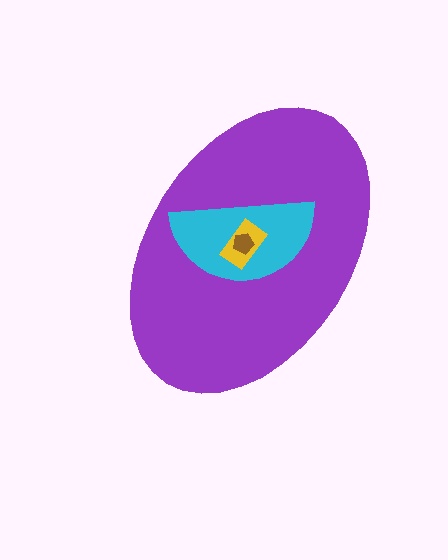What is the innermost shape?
The brown pentagon.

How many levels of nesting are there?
4.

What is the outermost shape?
The purple ellipse.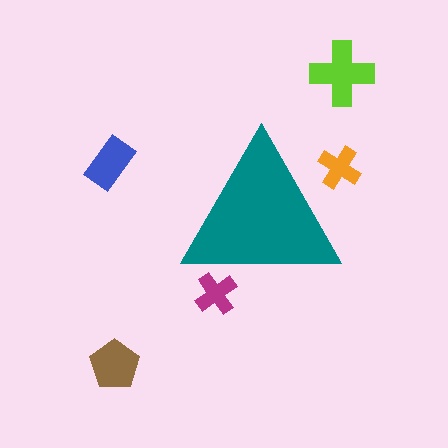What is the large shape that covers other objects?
A teal triangle.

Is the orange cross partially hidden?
Yes, the orange cross is partially hidden behind the teal triangle.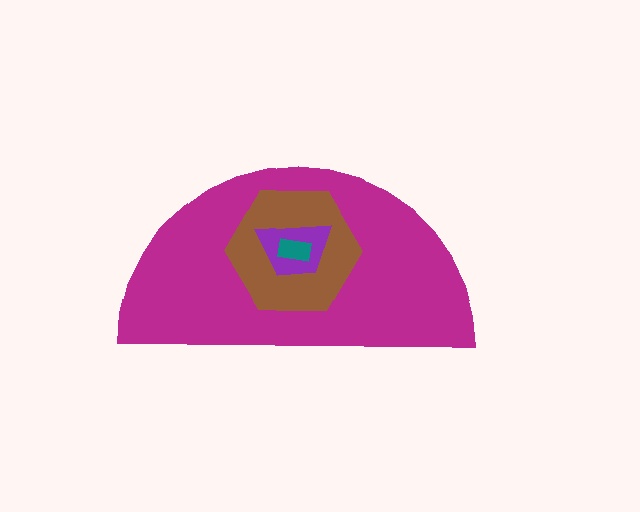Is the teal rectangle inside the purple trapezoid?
Yes.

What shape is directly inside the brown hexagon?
The purple trapezoid.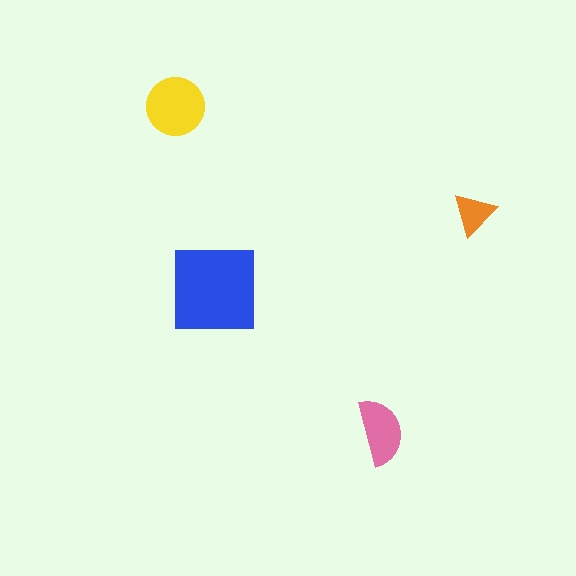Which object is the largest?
The blue square.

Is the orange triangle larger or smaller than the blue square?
Smaller.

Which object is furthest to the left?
The yellow circle is leftmost.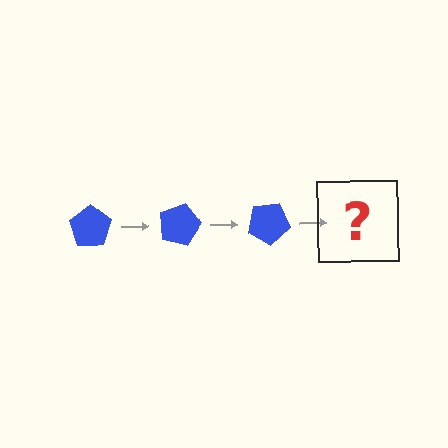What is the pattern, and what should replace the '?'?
The pattern is that the pentagon rotates 15 degrees each step. The '?' should be a blue pentagon rotated 45 degrees.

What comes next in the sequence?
The next element should be a blue pentagon rotated 45 degrees.